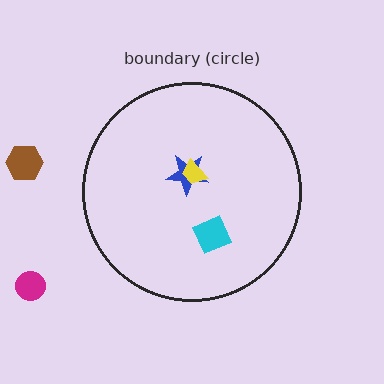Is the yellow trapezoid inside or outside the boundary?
Inside.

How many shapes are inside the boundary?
3 inside, 2 outside.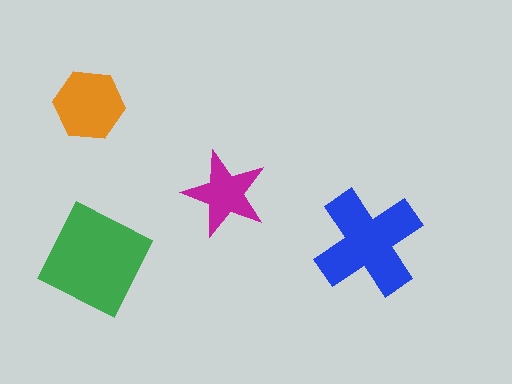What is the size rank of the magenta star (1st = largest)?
4th.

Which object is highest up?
The orange hexagon is topmost.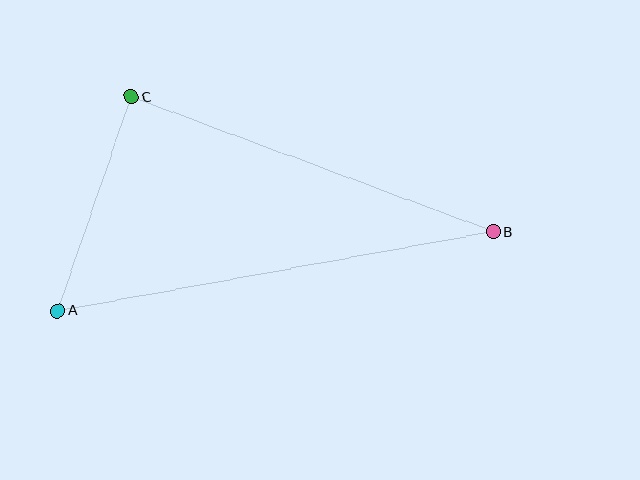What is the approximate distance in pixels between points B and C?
The distance between B and C is approximately 387 pixels.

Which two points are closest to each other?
Points A and C are closest to each other.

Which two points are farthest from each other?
Points A and B are farthest from each other.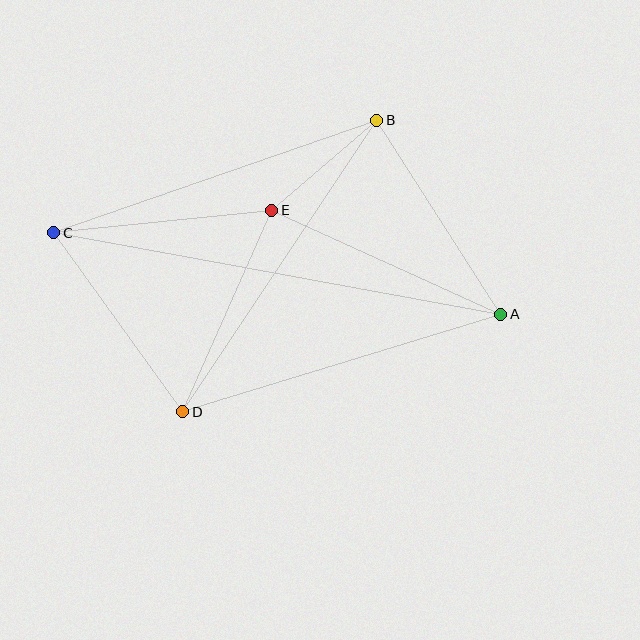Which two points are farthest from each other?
Points A and C are farthest from each other.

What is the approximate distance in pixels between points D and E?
The distance between D and E is approximately 220 pixels.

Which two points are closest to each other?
Points B and E are closest to each other.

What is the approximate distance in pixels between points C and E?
The distance between C and E is approximately 219 pixels.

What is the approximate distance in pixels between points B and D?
The distance between B and D is approximately 350 pixels.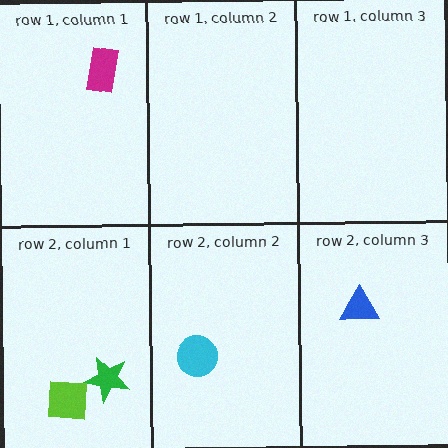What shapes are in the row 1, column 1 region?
The magenta rectangle.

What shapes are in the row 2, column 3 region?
The blue triangle.